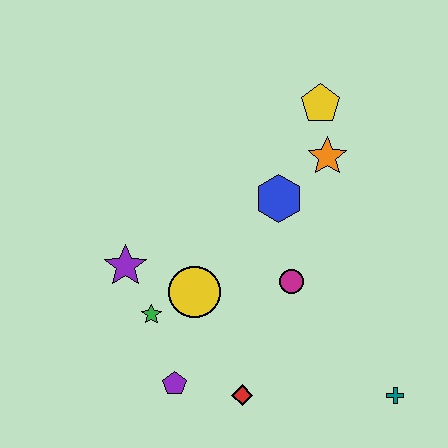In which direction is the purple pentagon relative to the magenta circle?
The purple pentagon is to the left of the magenta circle.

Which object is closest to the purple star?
The green star is closest to the purple star.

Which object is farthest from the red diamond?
The yellow pentagon is farthest from the red diamond.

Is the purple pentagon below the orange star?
Yes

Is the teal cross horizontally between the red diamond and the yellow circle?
No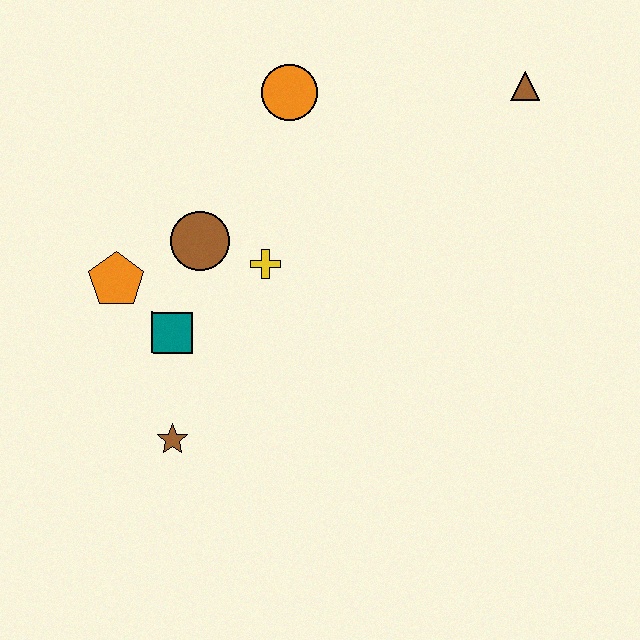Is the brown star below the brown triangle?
Yes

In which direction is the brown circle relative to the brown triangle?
The brown circle is to the left of the brown triangle.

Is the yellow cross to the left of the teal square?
No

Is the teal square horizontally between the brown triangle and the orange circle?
No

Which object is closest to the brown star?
The teal square is closest to the brown star.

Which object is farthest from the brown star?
The brown triangle is farthest from the brown star.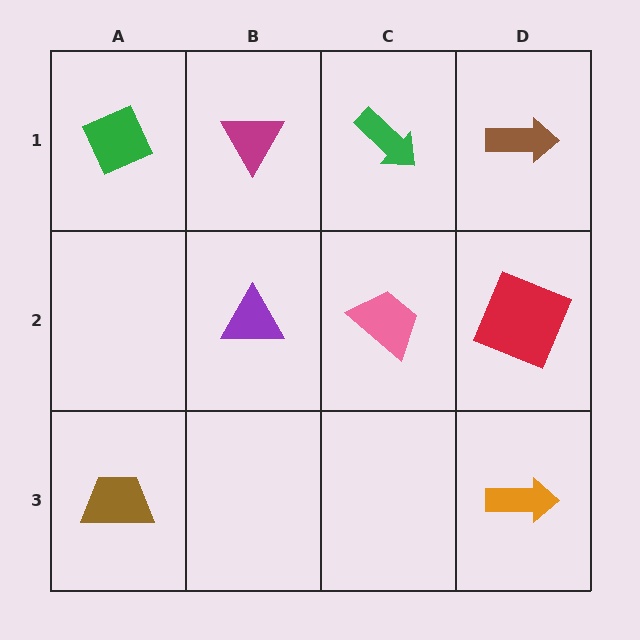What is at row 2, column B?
A purple triangle.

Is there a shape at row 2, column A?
No, that cell is empty.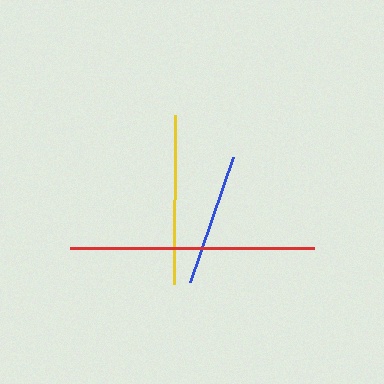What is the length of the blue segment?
The blue segment is approximately 132 pixels long.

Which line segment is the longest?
The red line is the longest at approximately 244 pixels.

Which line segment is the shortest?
The blue line is the shortest at approximately 132 pixels.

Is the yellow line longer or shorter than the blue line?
The yellow line is longer than the blue line.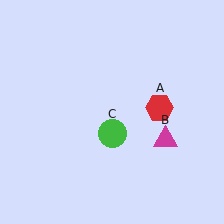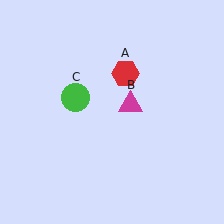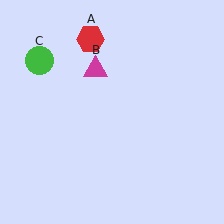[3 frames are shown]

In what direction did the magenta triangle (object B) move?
The magenta triangle (object B) moved up and to the left.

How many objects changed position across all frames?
3 objects changed position: red hexagon (object A), magenta triangle (object B), green circle (object C).